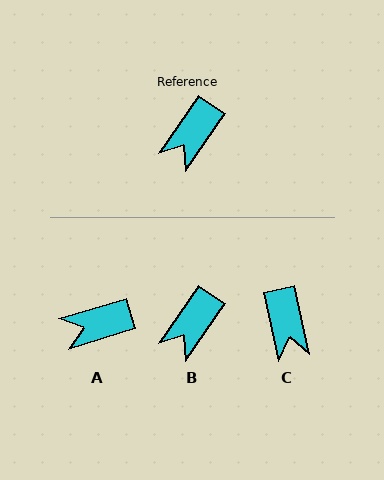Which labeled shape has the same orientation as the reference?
B.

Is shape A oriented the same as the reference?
No, it is off by about 39 degrees.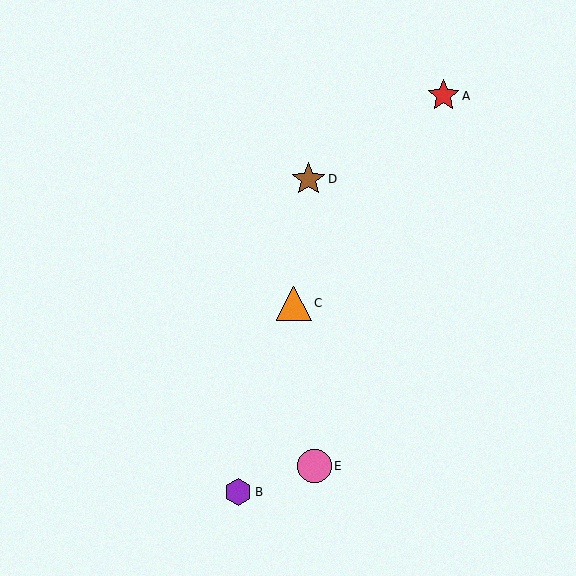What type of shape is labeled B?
Shape B is a purple hexagon.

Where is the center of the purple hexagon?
The center of the purple hexagon is at (238, 492).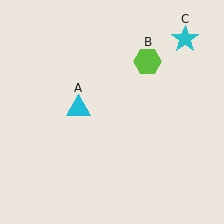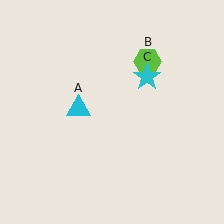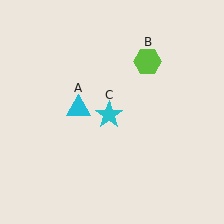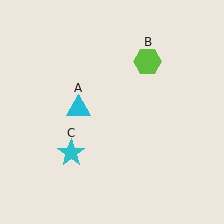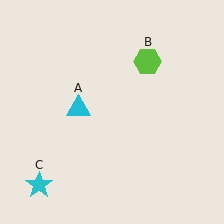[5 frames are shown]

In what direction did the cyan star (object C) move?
The cyan star (object C) moved down and to the left.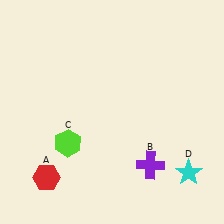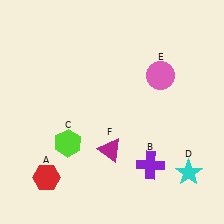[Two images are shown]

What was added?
A pink circle (E), a magenta triangle (F) were added in Image 2.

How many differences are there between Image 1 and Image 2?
There are 2 differences between the two images.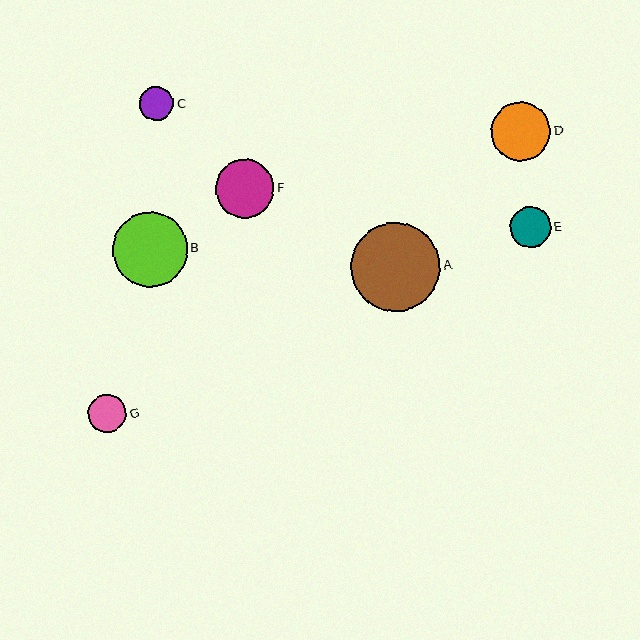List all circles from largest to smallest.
From largest to smallest: A, B, D, F, E, G, C.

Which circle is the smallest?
Circle C is the smallest with a size of approximately 35 pixels.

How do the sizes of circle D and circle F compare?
Circle D and circle F are approximately the same size.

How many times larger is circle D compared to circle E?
Circle D is approximately 1.4 times the size of circle E.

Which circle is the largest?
Circle A is the largest with a size of approximately 89 pixels.